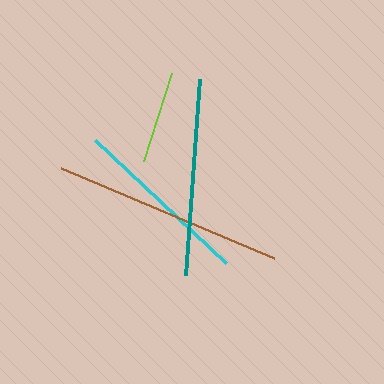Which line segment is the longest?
The brown line is the longest at approximately 232 pixels.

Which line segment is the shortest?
The lime line is the shortest at approximately 92 pixels.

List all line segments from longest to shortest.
From longest to shortest: brown, teal, cyan, lime.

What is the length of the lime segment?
The lime segment is approximately 92 pixels long.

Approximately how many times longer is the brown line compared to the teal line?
The brown line is approximately 1.2 times the length of the teal line.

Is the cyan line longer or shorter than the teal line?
The teal line is longer than the cyan line.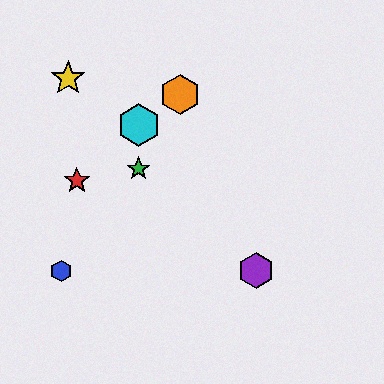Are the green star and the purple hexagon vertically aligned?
No, the green star is at x≈139 and the purple hexagon is at x≈256.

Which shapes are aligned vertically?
The green star, the cyan hexagon are aligned vertically.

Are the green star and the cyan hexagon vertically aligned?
Yes, both are at x≈139.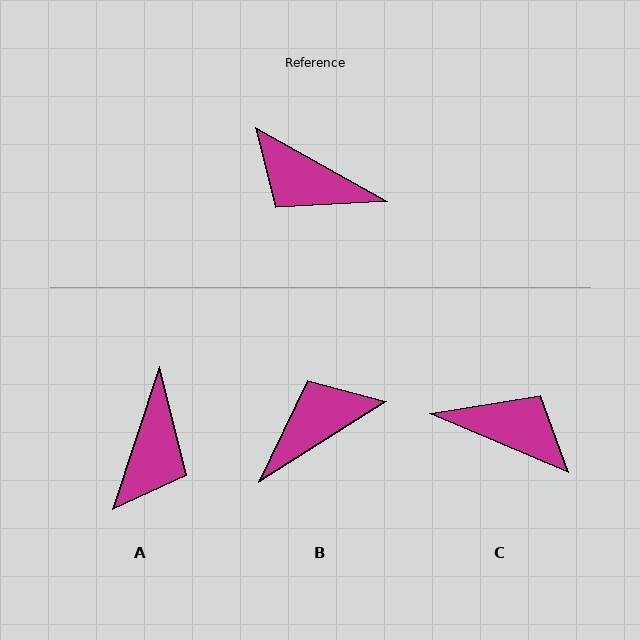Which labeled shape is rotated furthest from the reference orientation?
C, about 174 degrees away.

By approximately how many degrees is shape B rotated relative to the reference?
Approximately 118 degrees clockwise.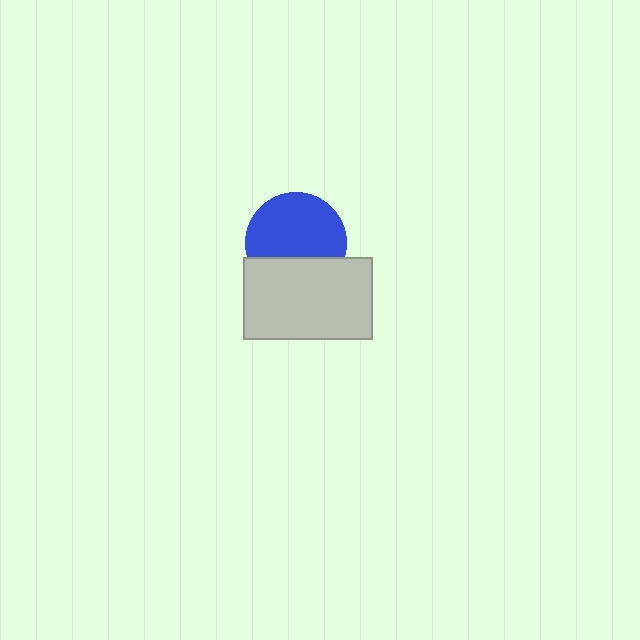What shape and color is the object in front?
The object in front is a light gray rectangle.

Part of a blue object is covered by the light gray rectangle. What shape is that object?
It is a circle.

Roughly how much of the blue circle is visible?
Most of it is visible (roughly 68%).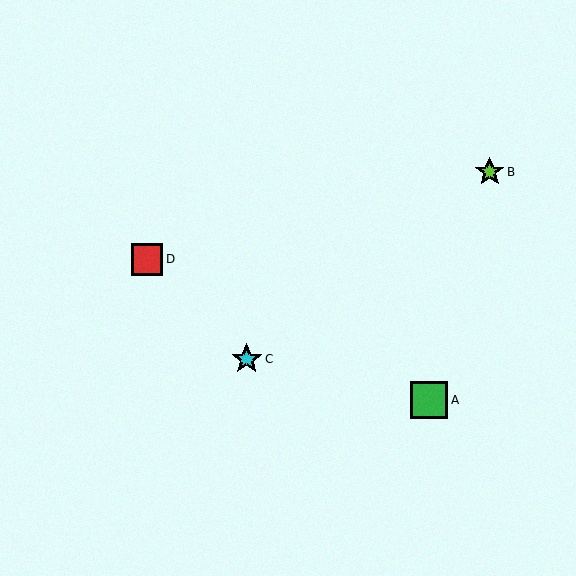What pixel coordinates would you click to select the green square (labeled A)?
Click at (429, 400) to select the green square A.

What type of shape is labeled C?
Shape C is a cyan star.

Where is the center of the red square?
The center of the red square is at (147, 259).